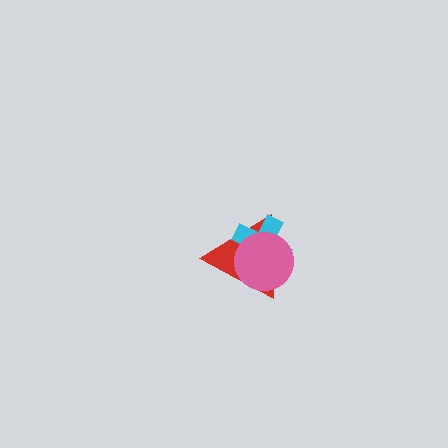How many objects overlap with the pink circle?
2 objects overlap with the pink circle.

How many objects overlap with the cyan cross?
2 objects overlap with the cyan cross.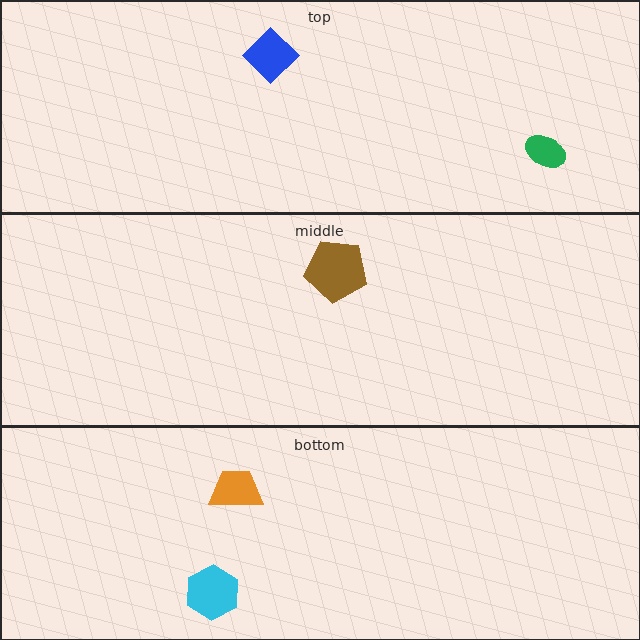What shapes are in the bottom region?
The cyan hexagon, the orange trapezoid.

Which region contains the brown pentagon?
The middle region.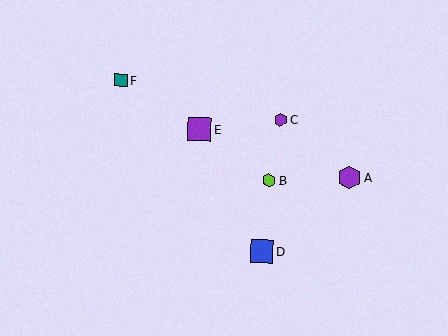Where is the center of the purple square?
The center of the purple square is at (199, 130).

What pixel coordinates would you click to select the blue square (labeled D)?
Click at (262, 252) to select the blue square D.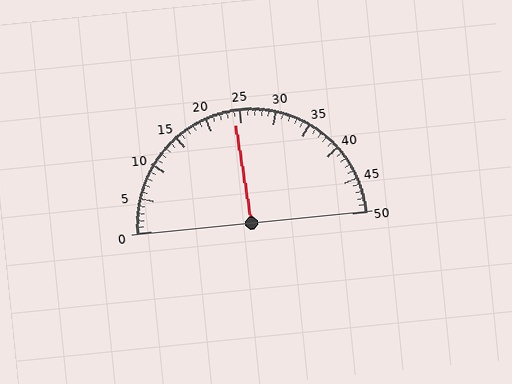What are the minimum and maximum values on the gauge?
The gauge ranges from 0 to 50.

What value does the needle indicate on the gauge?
The needle indicates approximately 24.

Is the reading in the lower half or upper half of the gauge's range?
The reading is in the lower half of the range (0 to 50).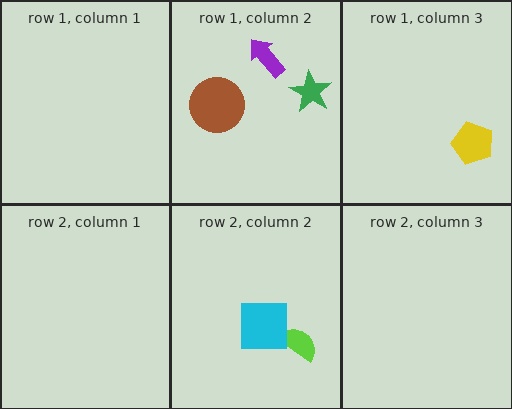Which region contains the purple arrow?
The row 1, column 2 region.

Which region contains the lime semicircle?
The row 2, column 2 region.